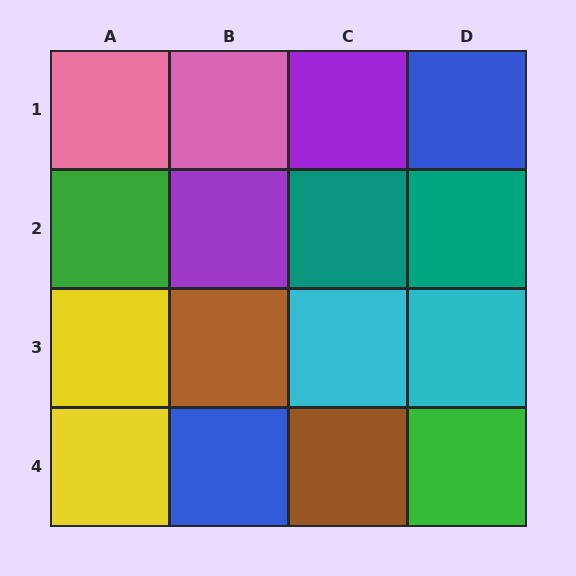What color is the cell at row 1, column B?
Pink.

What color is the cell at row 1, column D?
Blue.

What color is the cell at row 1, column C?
Purple.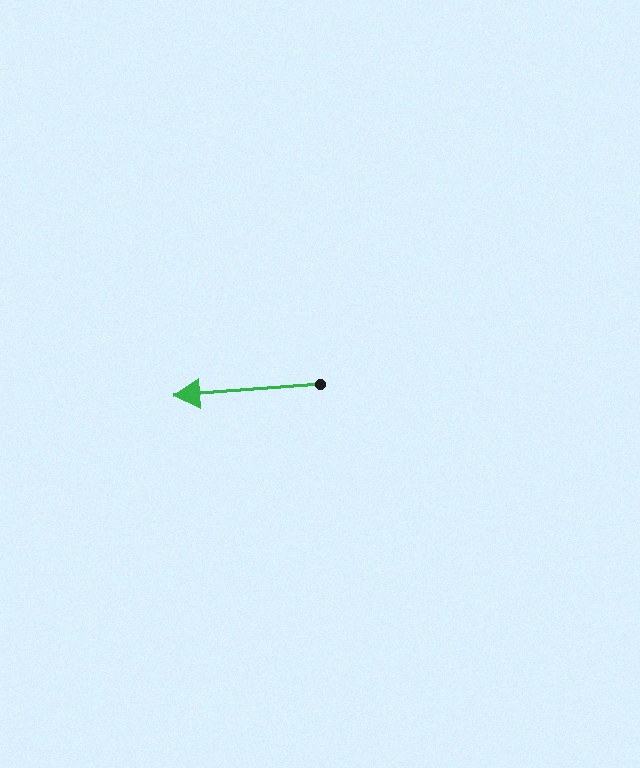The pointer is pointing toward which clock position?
Roughly 9 o'clock.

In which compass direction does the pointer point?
West.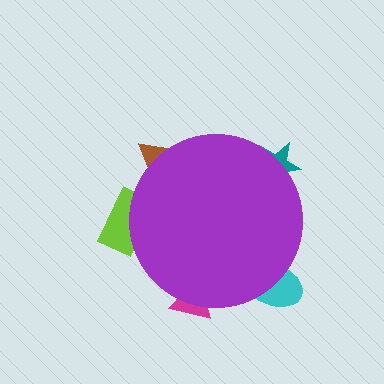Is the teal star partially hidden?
Yes, the teal star is partially hidden behind the purple circle.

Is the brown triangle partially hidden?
Yes, the brown triangle is partially hidden behind the purple circle.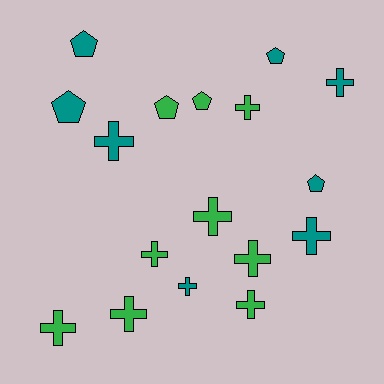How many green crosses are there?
There are 7 green crosses.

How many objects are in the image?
There are 17 objects.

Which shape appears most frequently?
Cross, with 11 objects.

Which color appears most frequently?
Green, with 9 objects.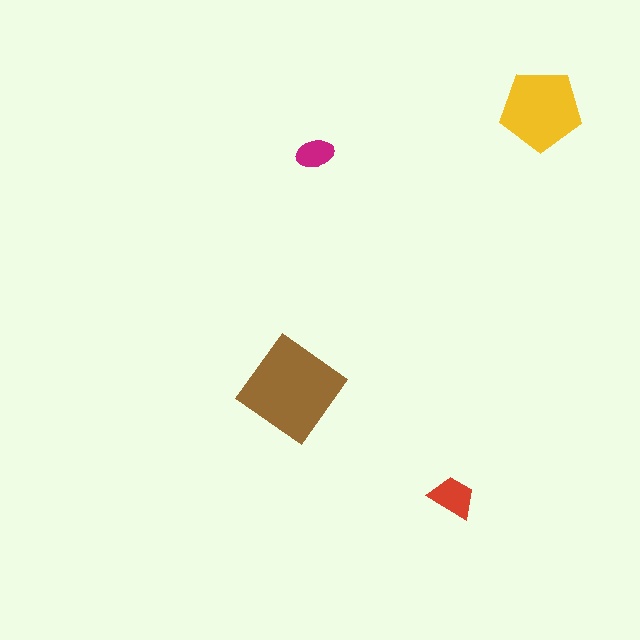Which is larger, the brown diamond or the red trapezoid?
The brown diamond.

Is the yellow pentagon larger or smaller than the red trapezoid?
Larger.